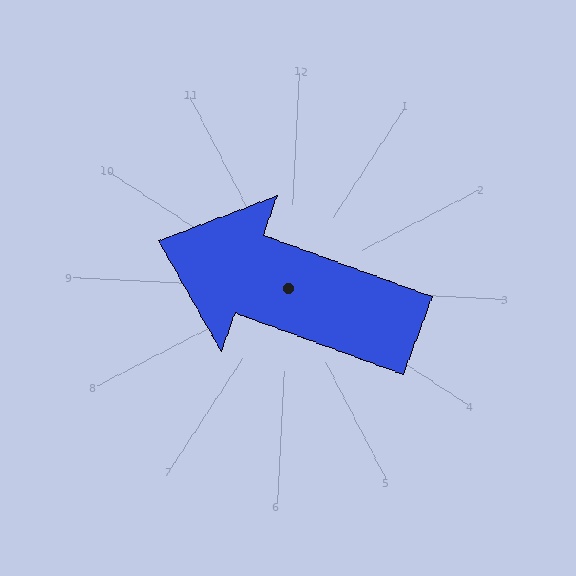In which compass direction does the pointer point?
West.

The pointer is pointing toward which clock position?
Roughly 10 o'clock.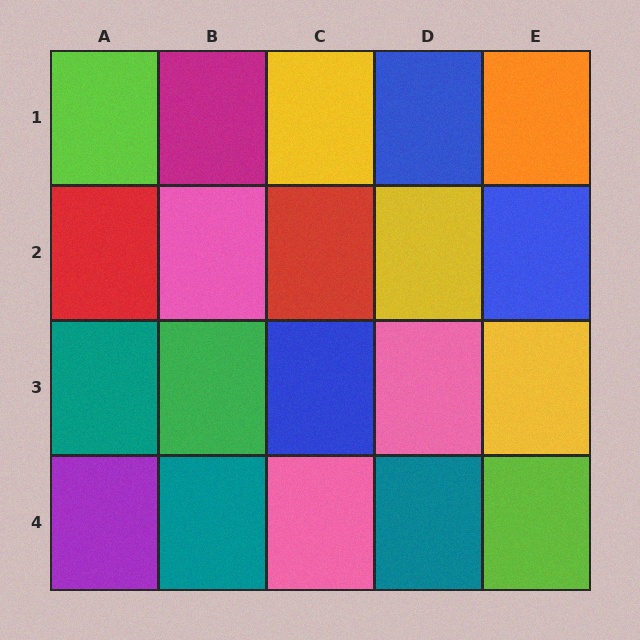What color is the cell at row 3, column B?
Green.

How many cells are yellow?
3 cells are yellow.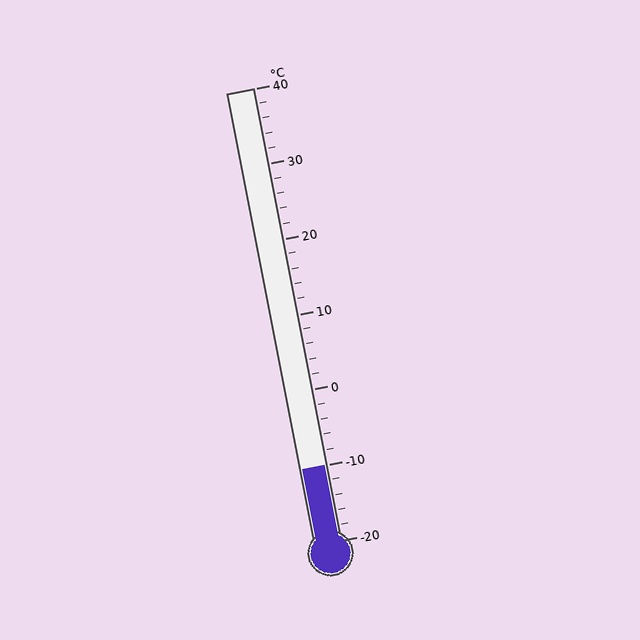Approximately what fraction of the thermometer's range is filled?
The thermometer is filled to approximately 15% of its range.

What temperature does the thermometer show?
The thermometer shows approximately -10°C.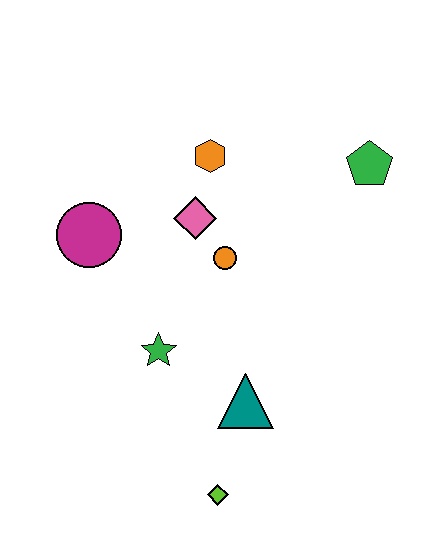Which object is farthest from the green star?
The green pentagon is farthest from the green star.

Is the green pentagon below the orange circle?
No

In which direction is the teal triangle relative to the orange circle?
The teal triangle is below the orange circle.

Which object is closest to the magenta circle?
The pink diamond is closest to the magenta circle.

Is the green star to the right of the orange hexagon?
No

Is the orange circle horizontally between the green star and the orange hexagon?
No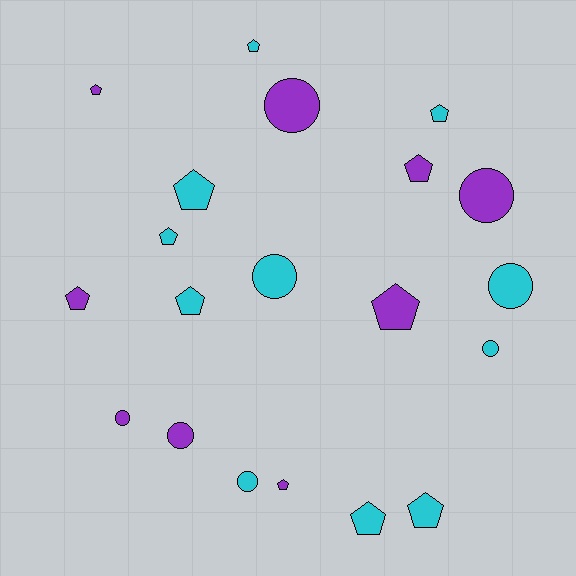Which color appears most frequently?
Cyan, with 11 objects.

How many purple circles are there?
There are 4 purple circles.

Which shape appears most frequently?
Pentagon, with 12 objects.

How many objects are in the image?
There are 20 objects.